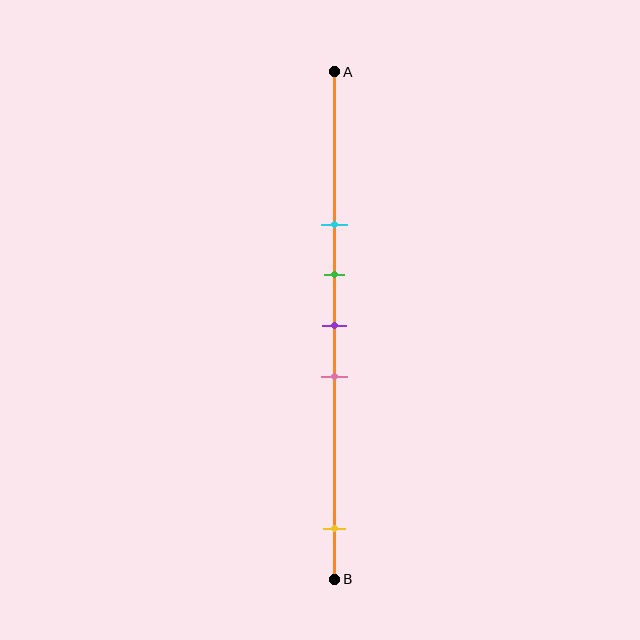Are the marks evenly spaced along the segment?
No, the marks are not evenly spaced.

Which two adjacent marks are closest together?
The green and purple marks are the closest adjacent pair.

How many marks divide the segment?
There are 5 marks dividing the segment.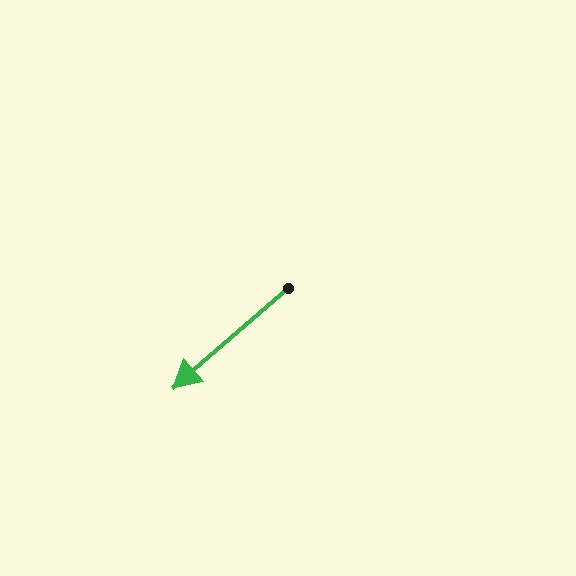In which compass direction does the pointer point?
Southwest.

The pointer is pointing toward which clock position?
Roughly 8 o'clock.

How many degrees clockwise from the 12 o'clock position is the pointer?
Approximately 229 degrees.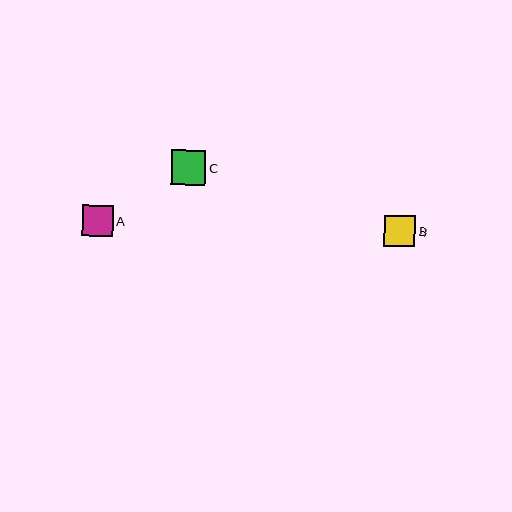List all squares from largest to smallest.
From largest to smallest: C, B, A.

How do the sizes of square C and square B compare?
Square C and square B are approximately the same size.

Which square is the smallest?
Square A is the smallest with a size of approximately 31 pixels.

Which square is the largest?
Square C is the largest with a size of approximately 34 pixels.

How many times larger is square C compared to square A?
Square C is approximately 1.1 times the size of square A.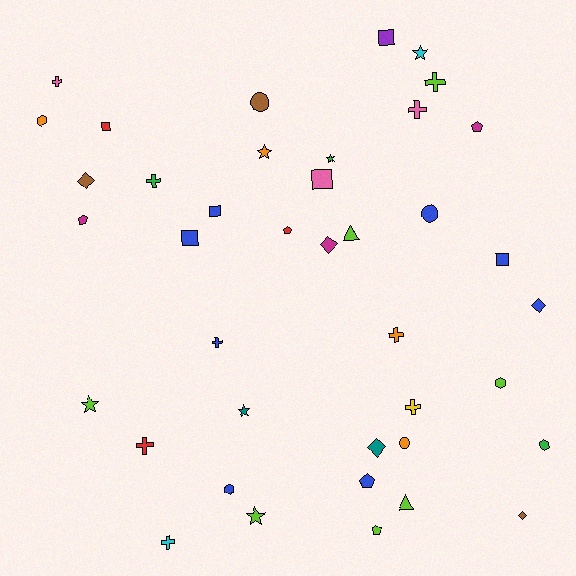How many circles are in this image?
There are 3 circles.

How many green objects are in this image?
There are 3 green objects.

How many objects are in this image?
There are 40 objects.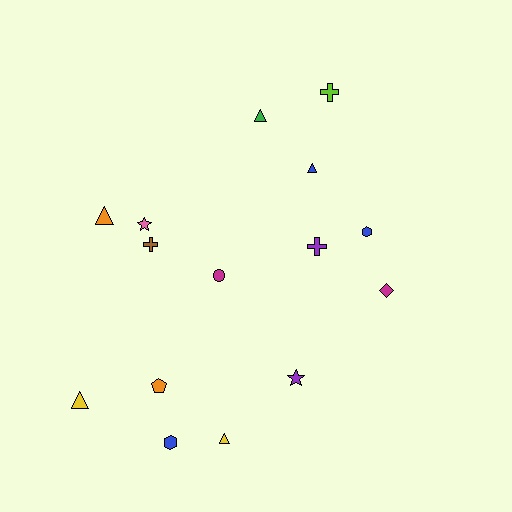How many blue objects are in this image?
There are 3 blue objects.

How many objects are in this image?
There are 15 objects.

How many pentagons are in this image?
There is 1 pentagon.